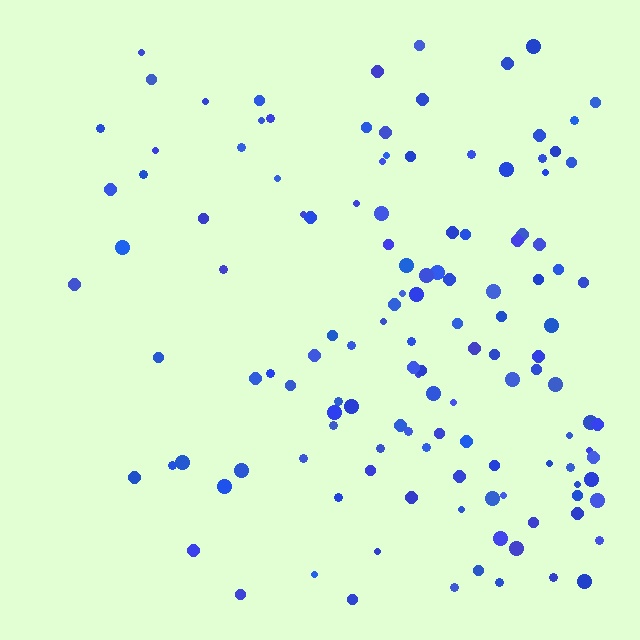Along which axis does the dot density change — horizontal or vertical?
Horizontal.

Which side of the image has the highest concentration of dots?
The right.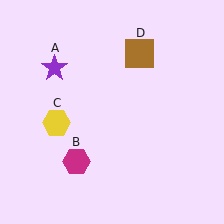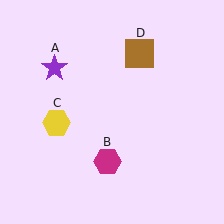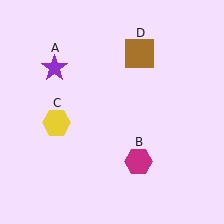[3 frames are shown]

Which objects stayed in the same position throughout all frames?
Purple star (object A) and yellow hexagon (object C) and brown square (object D) remained stationary.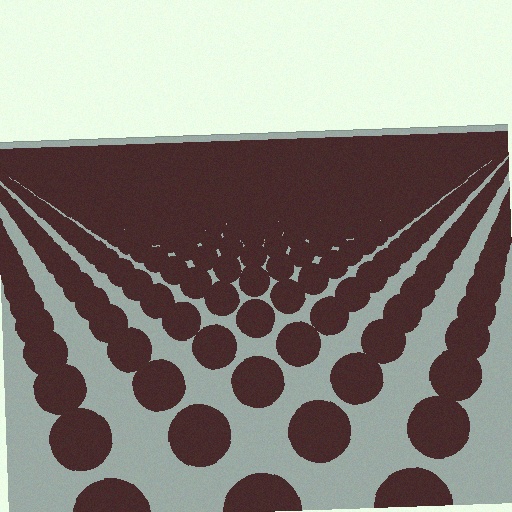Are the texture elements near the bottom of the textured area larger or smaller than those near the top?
Larger. Near the bottom, elements are closer to the viewer and appear at a bigger on-screen size.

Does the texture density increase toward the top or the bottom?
Density increases toward the top.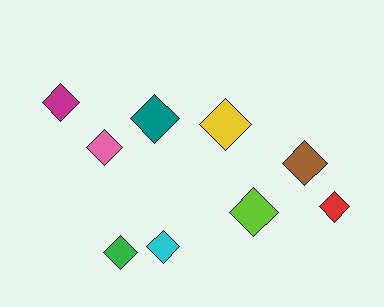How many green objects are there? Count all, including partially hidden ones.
There is 1 green object.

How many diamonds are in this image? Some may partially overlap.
There are 9 diamonds.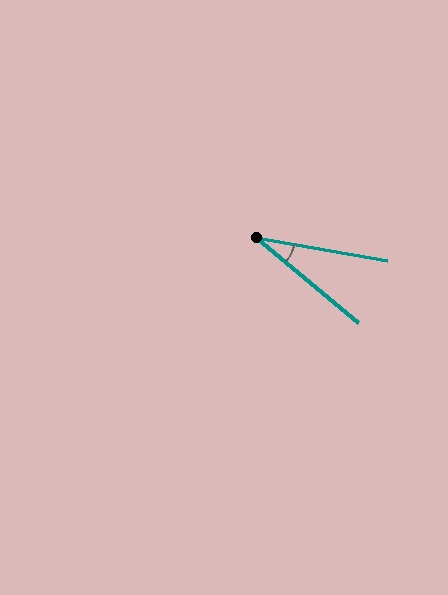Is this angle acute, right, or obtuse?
It is acute.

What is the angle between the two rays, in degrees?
Approximately 30 degrees.